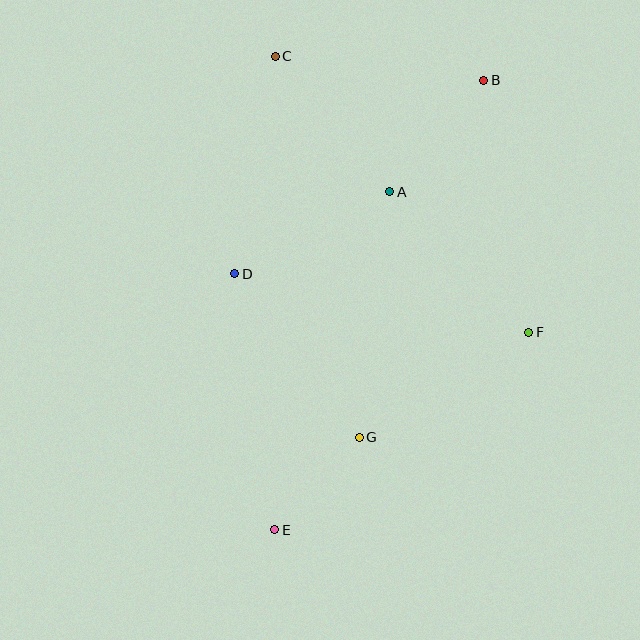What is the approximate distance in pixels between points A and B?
The distance between A and B is approximately 146 pixels.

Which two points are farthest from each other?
Points B and E are farthest from each other.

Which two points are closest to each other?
Points E and G are closest to each other.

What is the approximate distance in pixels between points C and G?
The distance between C and G is approximately 390 pixels.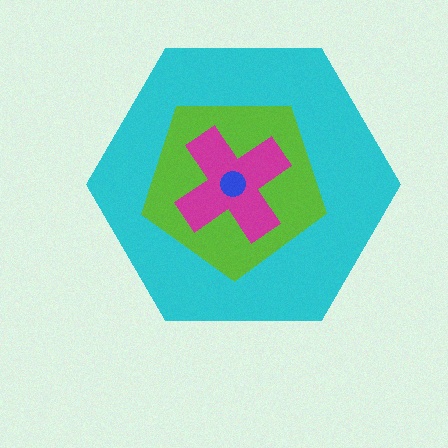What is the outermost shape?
The cyan hexagon.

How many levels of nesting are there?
4.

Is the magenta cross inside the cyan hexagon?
Yes.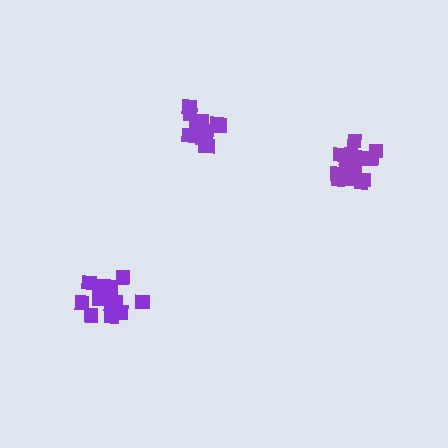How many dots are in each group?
Group 1: 18 dots, Group 2: 16 dots, Group 3: 17 dots (51 total).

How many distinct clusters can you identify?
There are 3 distinct clusters.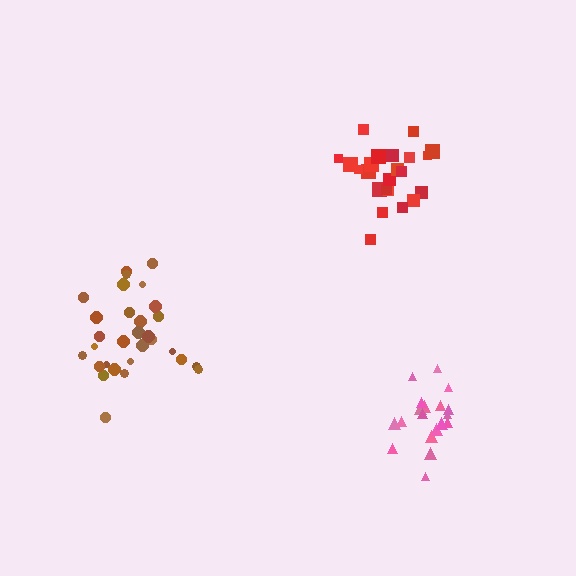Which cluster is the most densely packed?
Red.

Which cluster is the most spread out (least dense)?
Brown.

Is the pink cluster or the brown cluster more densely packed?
Pink.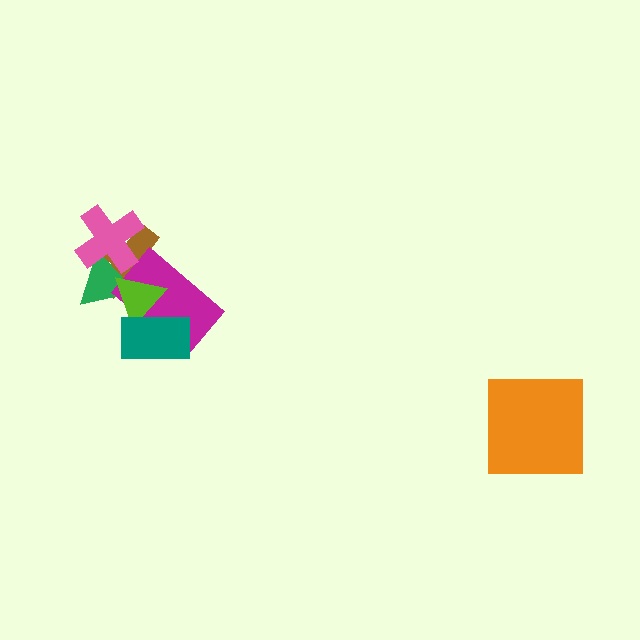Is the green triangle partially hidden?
Yes, it is partially covered by another shape.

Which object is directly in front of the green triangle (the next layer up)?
The magenta rectangle is directly in front of the green triangle.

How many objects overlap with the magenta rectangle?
4 objects overlap with the magenta rectangle.